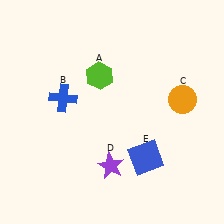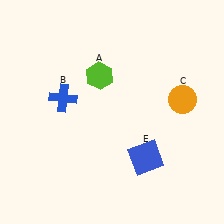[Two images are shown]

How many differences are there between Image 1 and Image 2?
There is 1 difference between the two images.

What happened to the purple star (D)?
The purple star (D) was removed in Image 2. It was in the bottom-left area of Image 1.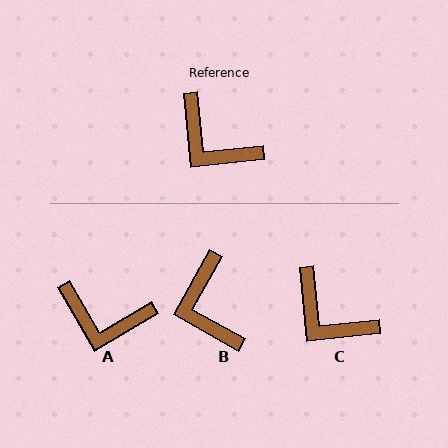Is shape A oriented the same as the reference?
No, it is off by about 25 degrees.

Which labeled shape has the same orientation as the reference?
C.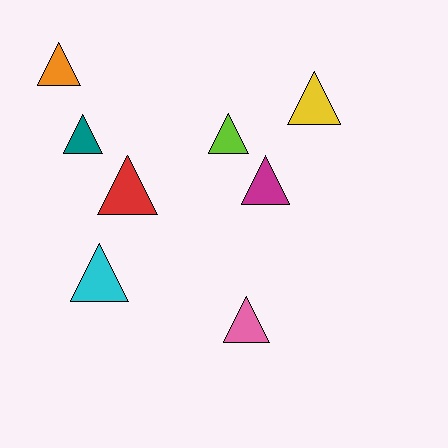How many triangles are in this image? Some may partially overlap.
There are 8 triangles.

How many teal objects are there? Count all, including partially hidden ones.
There is 1 teal object.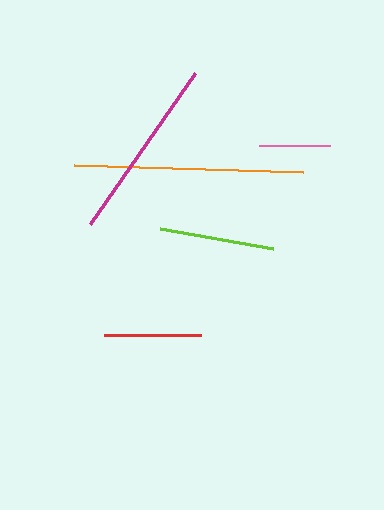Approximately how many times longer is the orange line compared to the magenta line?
The orange line is approximately 1.3 times the length of the magenta line.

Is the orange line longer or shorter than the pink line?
The orange line is longer than the pink line.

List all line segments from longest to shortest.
From longest to shortest: orange, magenta, lime, red, pink.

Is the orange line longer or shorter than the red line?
The orange line is longer than the red line.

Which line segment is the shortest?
The pink line is the shortest at approximately 70 pixels.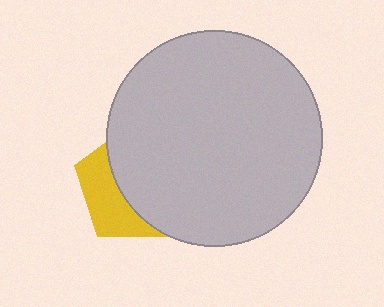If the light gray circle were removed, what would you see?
You would see the complete yellow pentagon.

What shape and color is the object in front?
The object in front is a light gray circle.